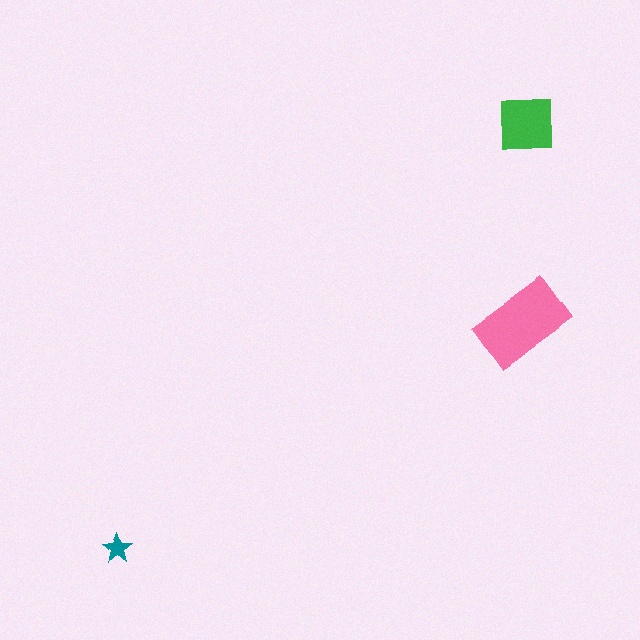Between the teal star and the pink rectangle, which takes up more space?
The pink rectangle.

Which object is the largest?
The pink rectangle.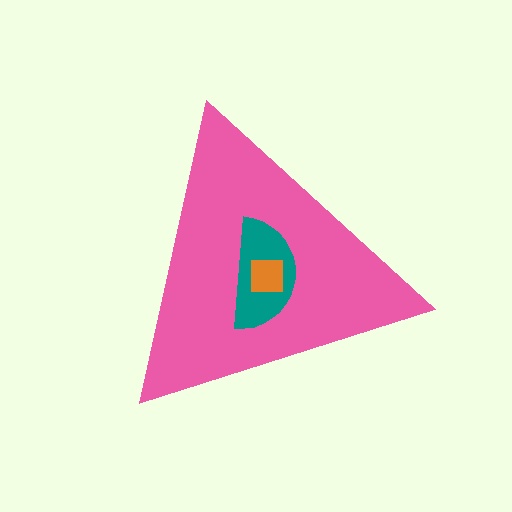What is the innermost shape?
The orange square.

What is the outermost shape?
The pink triangle.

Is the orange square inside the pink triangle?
Yes.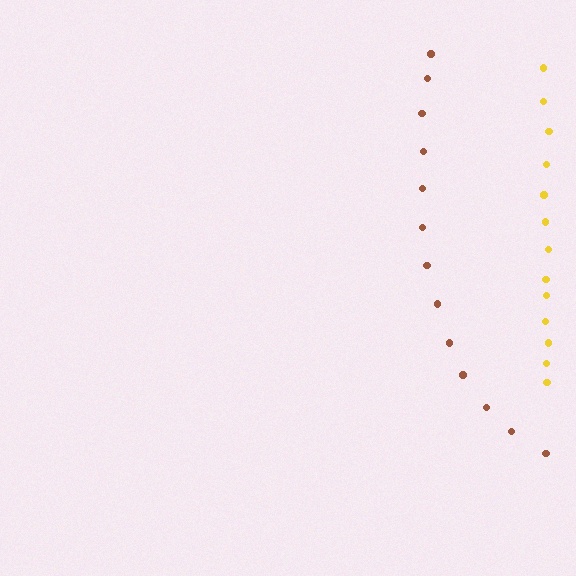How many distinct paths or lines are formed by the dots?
There are 2 distinct paths.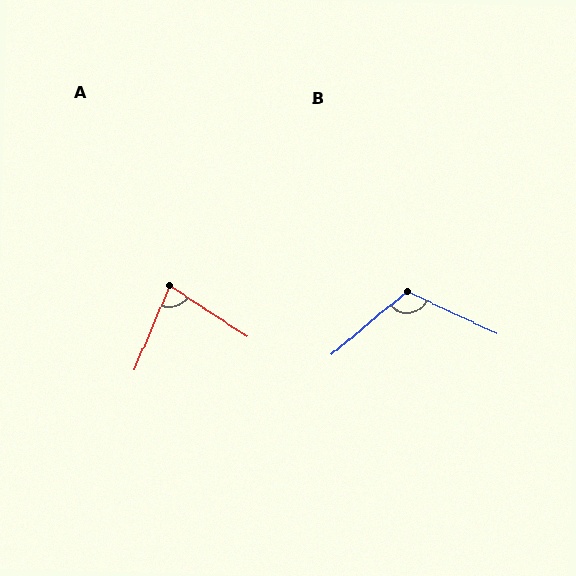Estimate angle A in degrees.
Approximately 80 degrees.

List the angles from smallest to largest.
A (80°), B (115°).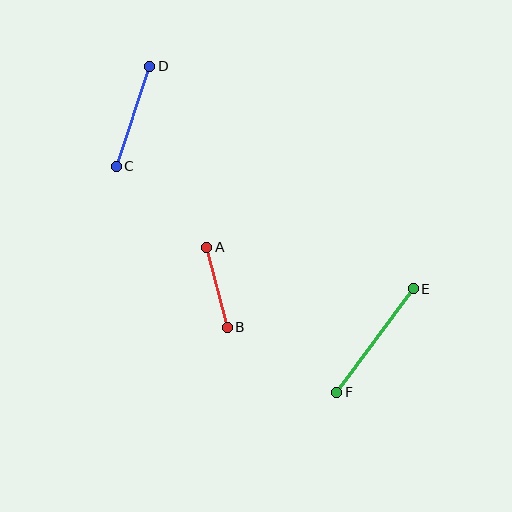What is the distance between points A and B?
The distance is approximately 82 pixels.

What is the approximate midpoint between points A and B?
The midpoint is at approximately (217, 287) pixels.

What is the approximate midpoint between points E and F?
The midpoint is at approximately (375, 340) pixels.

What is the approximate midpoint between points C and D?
The midpoint is at approximately (133, 116) pixels.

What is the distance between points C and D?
The distance is approximately 105 pixels.